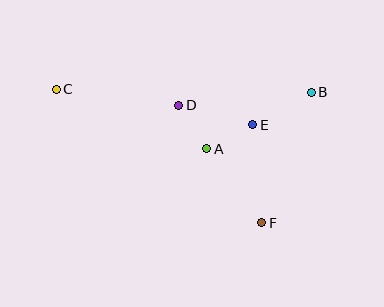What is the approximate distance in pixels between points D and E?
The distance between D and E is approximately 76 pixels.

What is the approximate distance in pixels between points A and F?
The distance between A and F is approximately 92 pixels.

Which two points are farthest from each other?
Points B and C are farthest from each other.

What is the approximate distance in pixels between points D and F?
The distance between D and F is approximately 143 pixels.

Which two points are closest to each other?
Points A and D are closest to each other.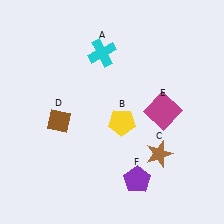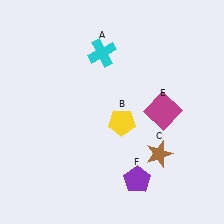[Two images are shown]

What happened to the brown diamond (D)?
The brown diamond (D) was removed in Image 2. It was in the bottom-left area of Image 1.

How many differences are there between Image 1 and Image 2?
There is 1 difference between the two images.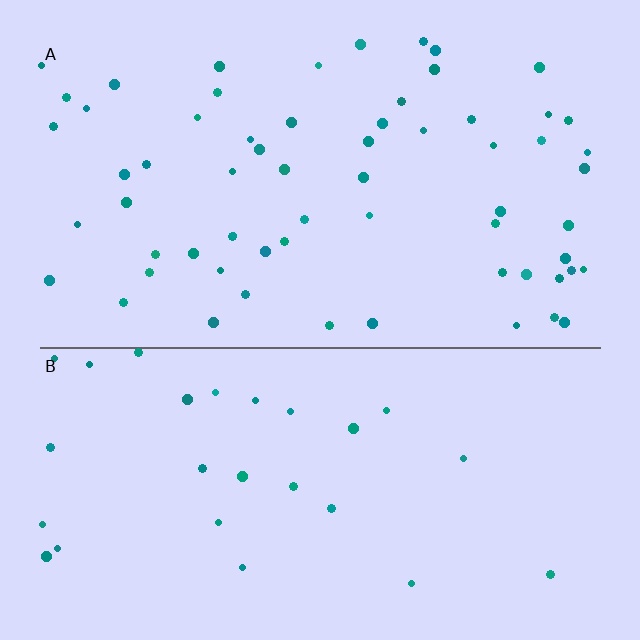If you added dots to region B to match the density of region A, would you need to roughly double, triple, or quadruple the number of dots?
Approximately double.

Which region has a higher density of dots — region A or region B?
A (the top).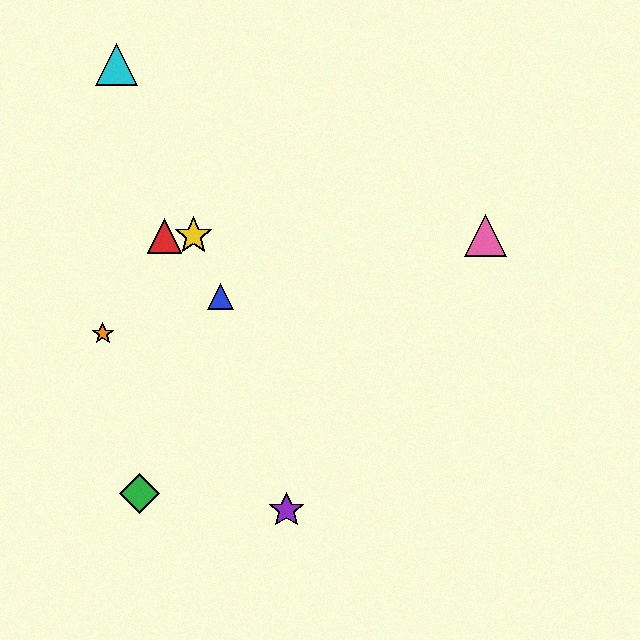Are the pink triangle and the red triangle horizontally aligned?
Yes, both are at y≈236.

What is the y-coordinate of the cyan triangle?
The cyan triangle is at y≈65.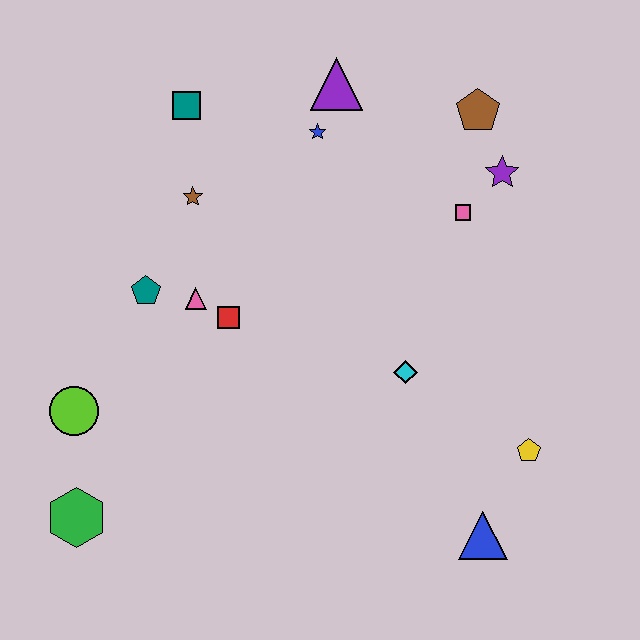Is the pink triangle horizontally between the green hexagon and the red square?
Yes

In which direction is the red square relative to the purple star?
The red square is to the left of the purple star.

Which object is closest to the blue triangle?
The yellow pentagon is closest to the blue triangle.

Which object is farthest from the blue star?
The green hexagon is farthest from the blue star.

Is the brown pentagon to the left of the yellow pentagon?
Yes